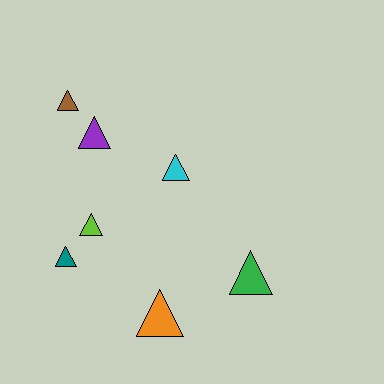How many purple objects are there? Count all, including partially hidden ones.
There is 1 purple object.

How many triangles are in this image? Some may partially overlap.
There are 7 triangles.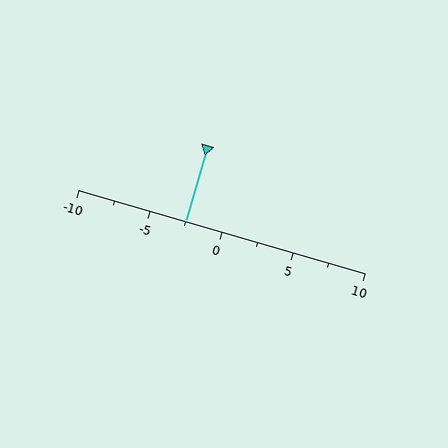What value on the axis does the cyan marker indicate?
The marker indicates approximately -2.5.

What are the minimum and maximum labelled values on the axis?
The axis runs from -10 to 10.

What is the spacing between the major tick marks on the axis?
The major ticks are spaced 5 apart.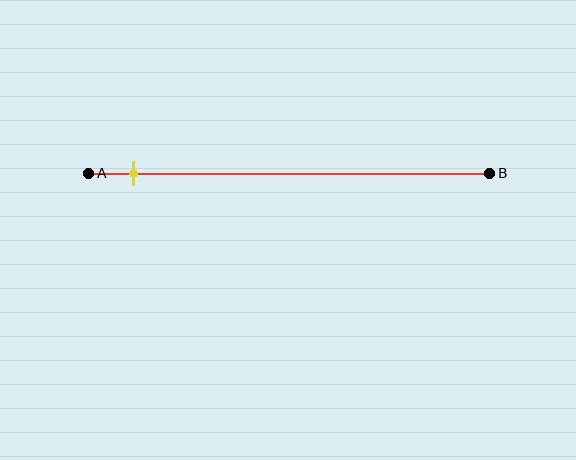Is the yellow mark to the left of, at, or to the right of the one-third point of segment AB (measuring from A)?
The yellow mark is to the left of the one-third point of segment AB.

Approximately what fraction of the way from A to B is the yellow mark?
The yellow mark is approximately 10% of the way from A to B.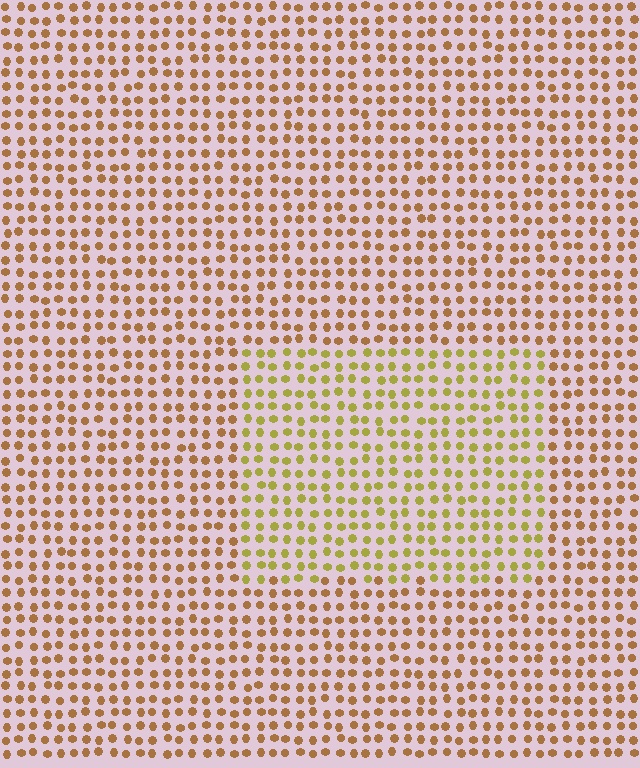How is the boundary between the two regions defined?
The boundary is defined purely by a slight shift in hue (about 33 degrees). Spacing, size, and orientation are identical on both sides.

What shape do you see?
I see a rectangle.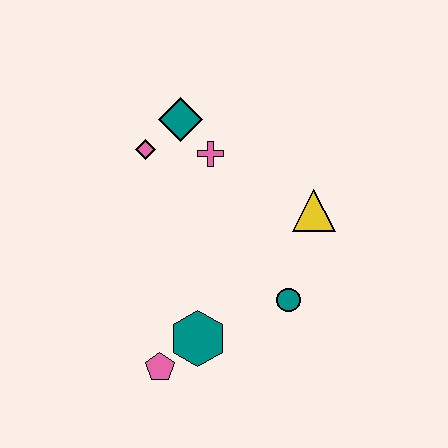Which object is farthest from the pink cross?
The pink pentagon is farthest from the pink cross.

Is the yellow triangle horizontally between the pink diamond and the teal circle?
No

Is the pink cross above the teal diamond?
No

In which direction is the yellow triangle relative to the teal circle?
The yellow triangle is above the teal circle.